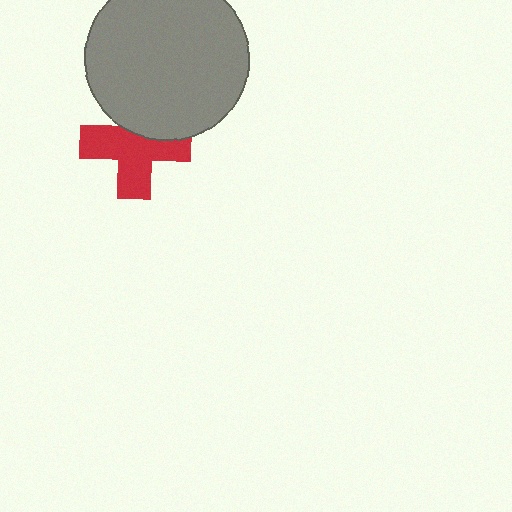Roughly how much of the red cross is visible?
Most of it is visible (roughly 68%).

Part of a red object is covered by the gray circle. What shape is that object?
It is a cross.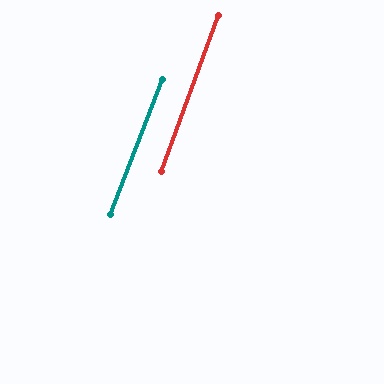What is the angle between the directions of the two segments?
Approximately 1 degree.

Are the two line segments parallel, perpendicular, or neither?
Parallel — their directions differ by only 1.2°.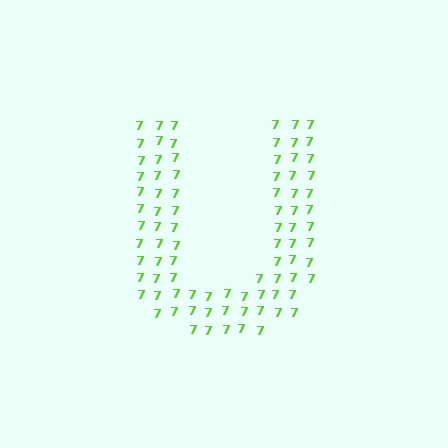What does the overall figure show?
The overall figure shows the letter U.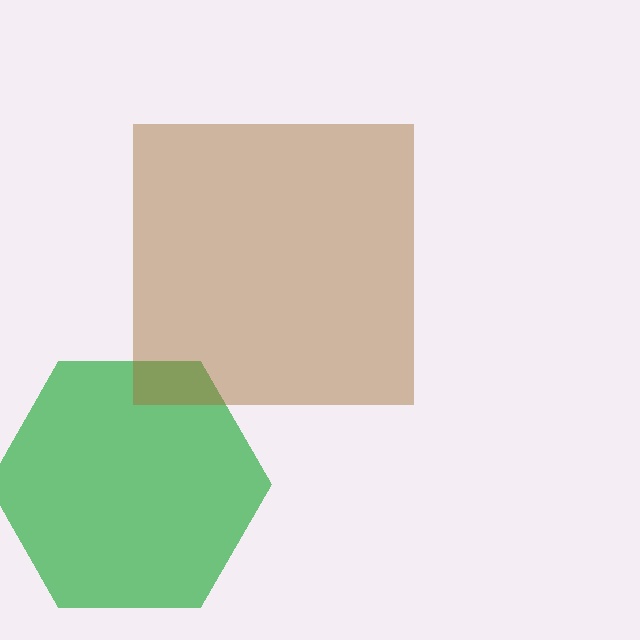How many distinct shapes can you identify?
There are 2 distinct shapes: a green hexagon, a brown square.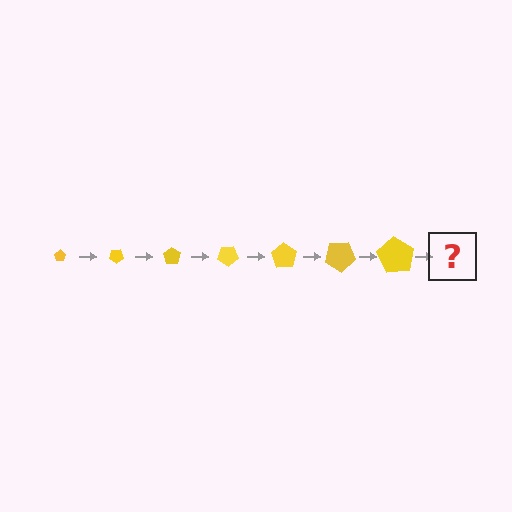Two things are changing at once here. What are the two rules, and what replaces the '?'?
The two rules are that the pentagon grows larger each step and it rotates 35 degrees each step. The '?' should be a pentagon, larger than the previous one and rotated 245 degrees from the start.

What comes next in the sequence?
The next element should be a pentagon, larger than the previous one and rotated 245 degrees from the start.